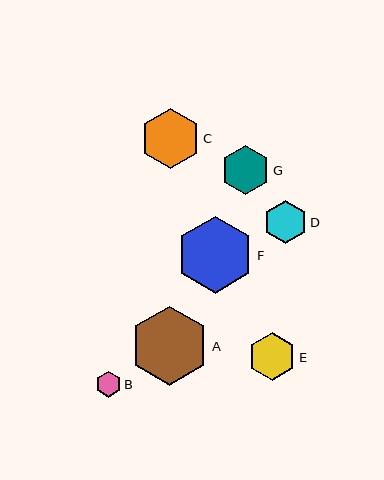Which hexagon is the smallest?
Hexagon B is the smallest with a size of approximately 26 pixels.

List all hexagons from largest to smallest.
From largest to smallest: A, F, C, G, E, D, B.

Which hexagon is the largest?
Hexagon A is the largest with a size of approximately 79 pixels.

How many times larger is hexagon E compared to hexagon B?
Hexagon E is approximately 1.8 times the size of hexagon B.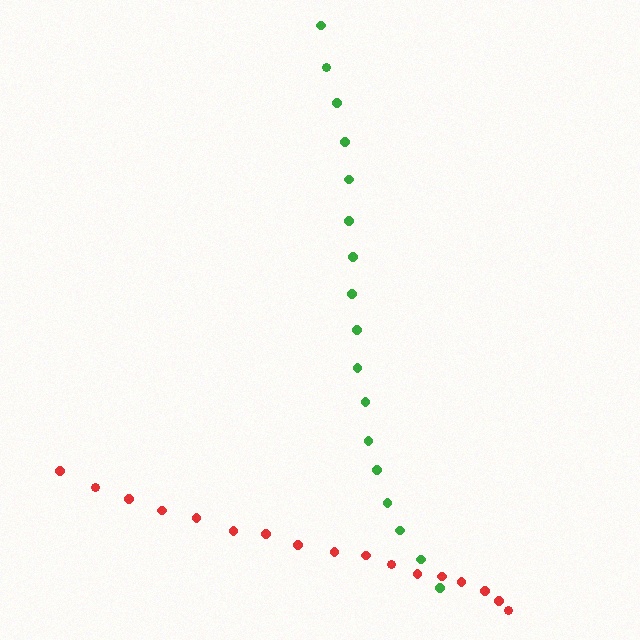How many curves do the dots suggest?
There are 2 distinct paths.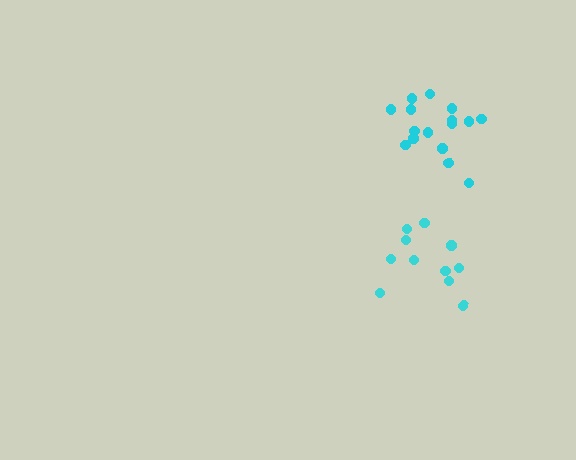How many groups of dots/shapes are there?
There are 2 groups.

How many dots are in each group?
Group 1: 16 dots, Group 2: 11 dots (27 total).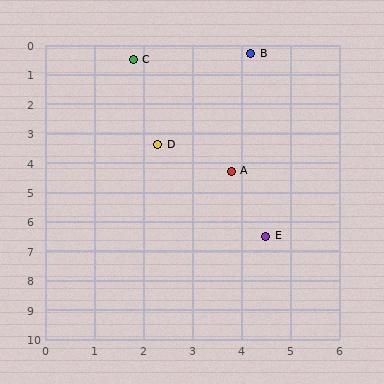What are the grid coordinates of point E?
Point E is at approximately (4.5, 6.5).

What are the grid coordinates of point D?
Point D is at approximately (2.3, 3.4).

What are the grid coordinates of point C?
Point C is at approximately (1.8, 0.5).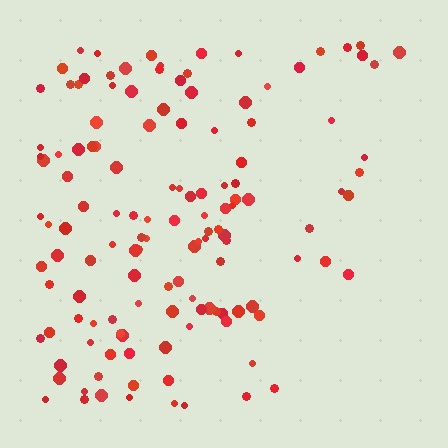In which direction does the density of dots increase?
From right to left, with the left side densest.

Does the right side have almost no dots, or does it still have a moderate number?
Still a moderate number, just noticeably fewer than the left.